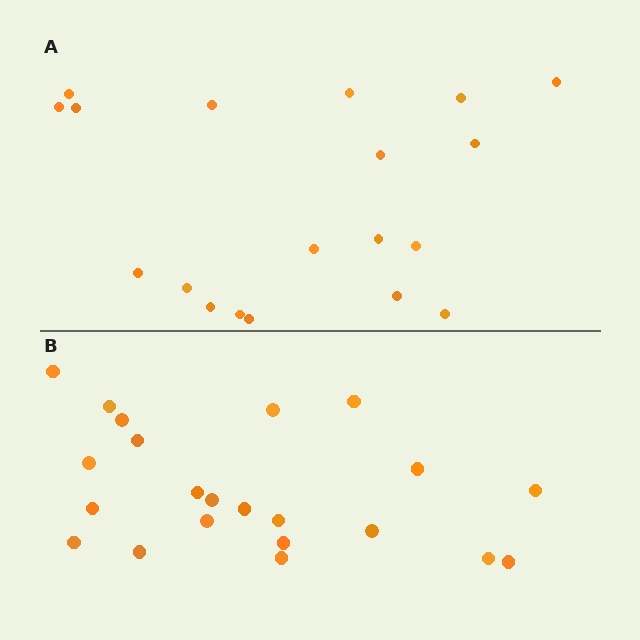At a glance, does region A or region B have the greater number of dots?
Region B (the bottom region) has more dots.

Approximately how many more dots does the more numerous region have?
Region B has just a few more — roughly 2 or 3 more dots than region A.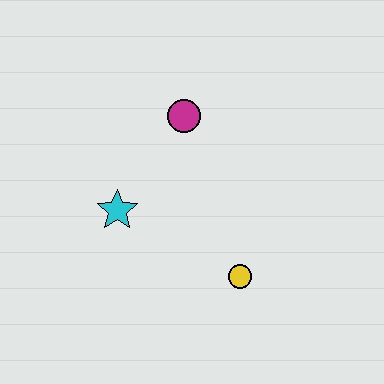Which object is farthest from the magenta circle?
The yellow circle is farthest from the magenta circle.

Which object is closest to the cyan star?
The magenta circle is closest to the cyan star.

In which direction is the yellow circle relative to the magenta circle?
The yellow circle is below the magenta circle.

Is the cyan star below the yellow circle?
No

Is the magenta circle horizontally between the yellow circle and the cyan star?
Yes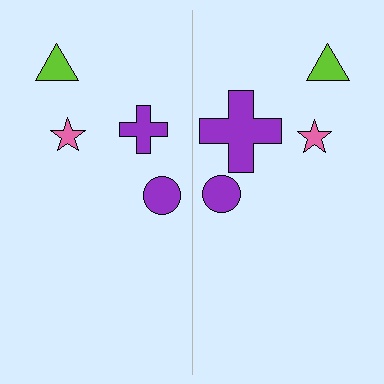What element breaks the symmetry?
The purple cross on the right side has a different size than its mirror counterpart.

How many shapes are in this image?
There are 8 shapes in this image.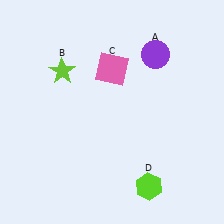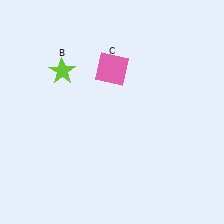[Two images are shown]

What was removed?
The purple circle (A), the lime hexagon (D) were removed in Image 2.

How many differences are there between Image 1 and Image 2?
There are 2 differences between the two images.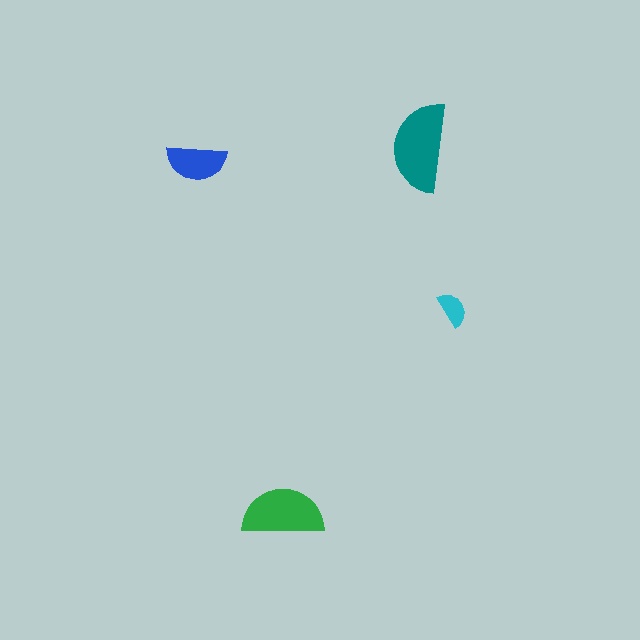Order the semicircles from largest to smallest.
the teal one, the green one, the blue one, the cyan one.